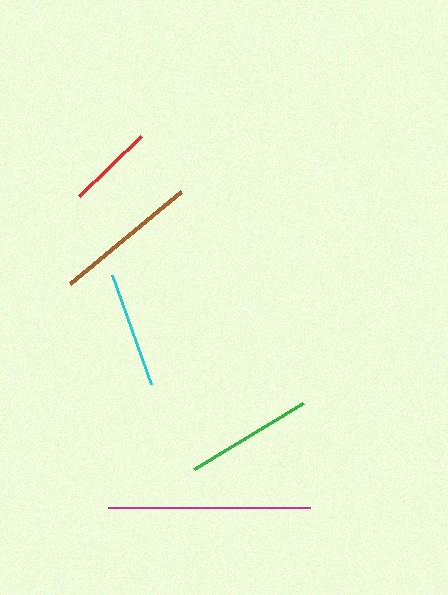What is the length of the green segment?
The green segment is approximately 127 pixels long.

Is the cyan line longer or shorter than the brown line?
The brown line is longer than the cyan line.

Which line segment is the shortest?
The red line is the shortest at approximately 86 pixels.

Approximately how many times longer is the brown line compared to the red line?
The brown line is approximately 1.7 times the length of the red line.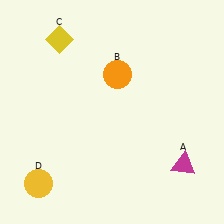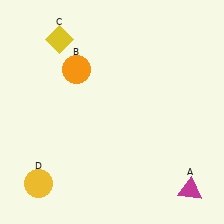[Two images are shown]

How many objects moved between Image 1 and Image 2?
2 objects moved between the two images.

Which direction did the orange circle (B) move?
The orange circle (B) moved left.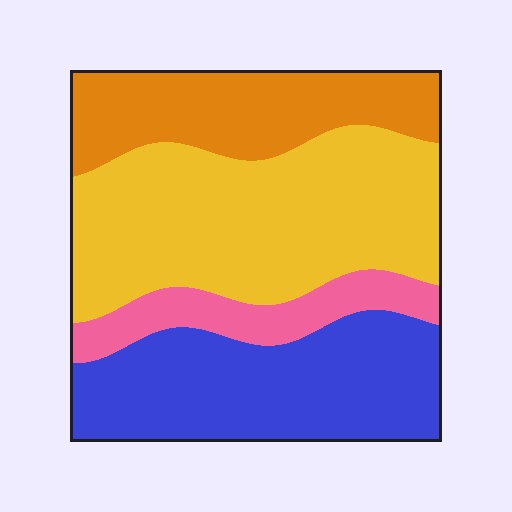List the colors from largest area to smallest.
From largest to smallest: yellow, blue, orange, pink.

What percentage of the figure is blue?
Blue covers 29% of the figure.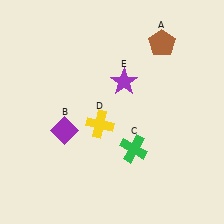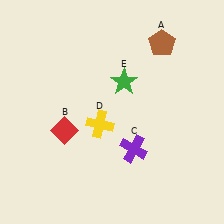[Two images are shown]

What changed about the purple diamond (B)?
In Image 1, B is purple. In Image 2, it changed to red.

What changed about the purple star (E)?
In Image 1, E is purple. In Image 2, it changed to green.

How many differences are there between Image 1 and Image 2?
There are 3 differences between the two images.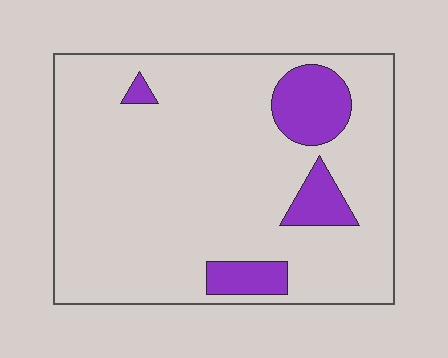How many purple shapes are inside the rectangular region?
4.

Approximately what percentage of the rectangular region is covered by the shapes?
Approximately 15%.